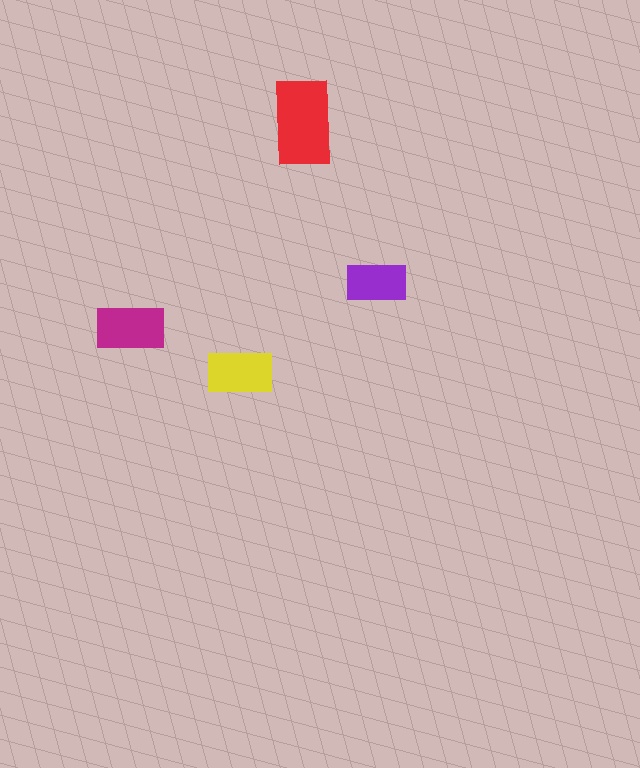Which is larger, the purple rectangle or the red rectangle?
The red one.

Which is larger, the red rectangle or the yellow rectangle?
The red one.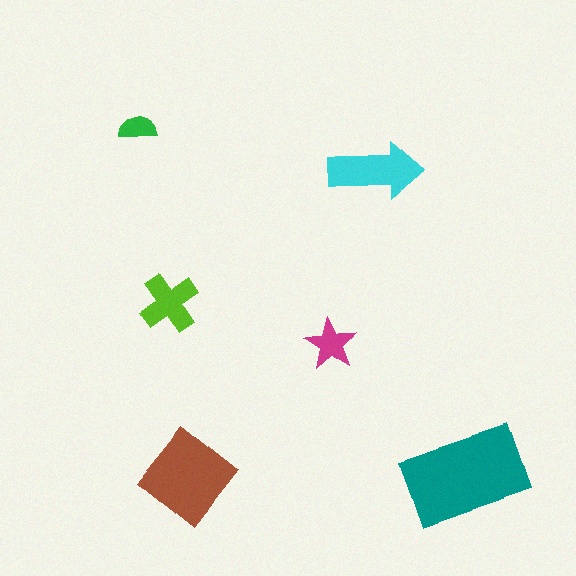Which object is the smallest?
The green semicircle.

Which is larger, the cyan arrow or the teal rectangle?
The teal rectangle.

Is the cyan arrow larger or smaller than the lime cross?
Larger.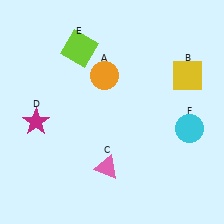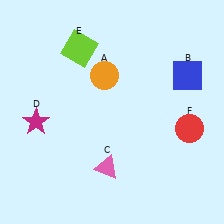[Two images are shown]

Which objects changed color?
B changed from yellow to blue. F changed from cyan to red.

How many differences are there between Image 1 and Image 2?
There are 2 differences between the two images.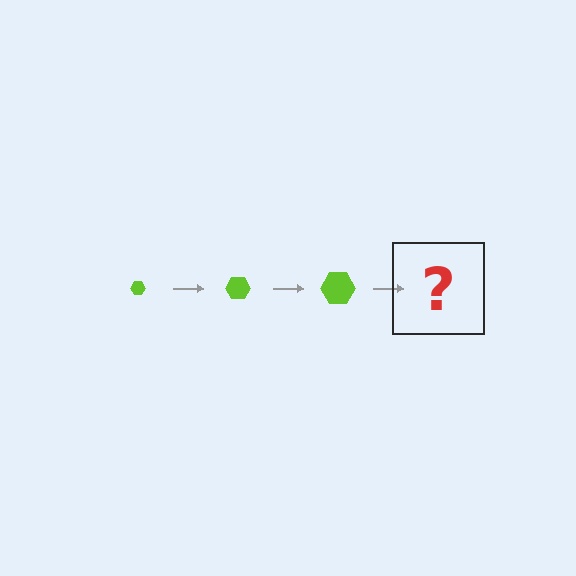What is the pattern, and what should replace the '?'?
The pattern is that the hexagon gets progressively larger each step. The '?' should be a lime hexagon, larger than the previous one.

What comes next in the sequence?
The next element should be a lime hexagon, larger than the previous one.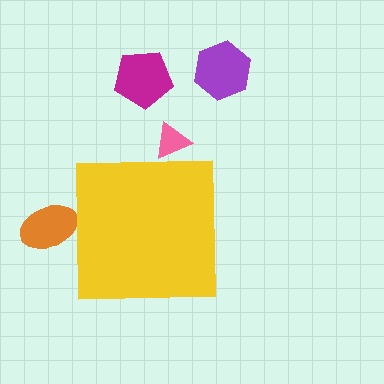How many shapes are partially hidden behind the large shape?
2 shapes are partially hidden.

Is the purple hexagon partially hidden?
No, the purple hexagon is fully visible.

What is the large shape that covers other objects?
A yellow square.